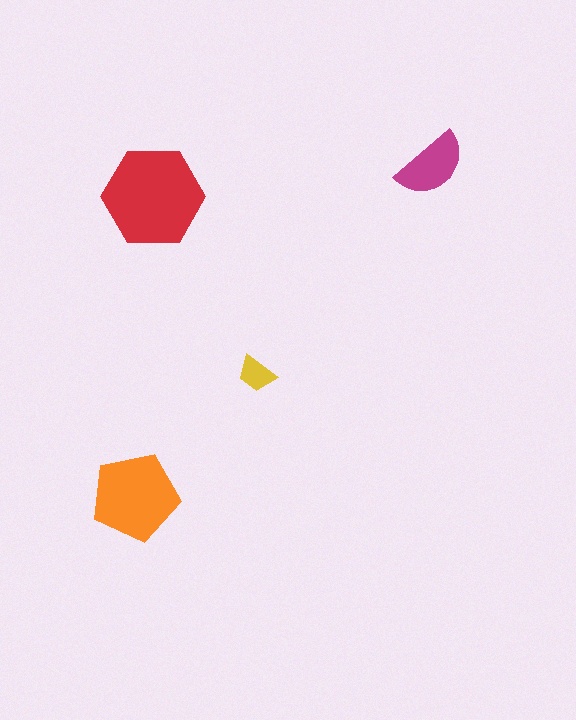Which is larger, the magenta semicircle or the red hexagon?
The red hexagon.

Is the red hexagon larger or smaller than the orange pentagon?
Larger.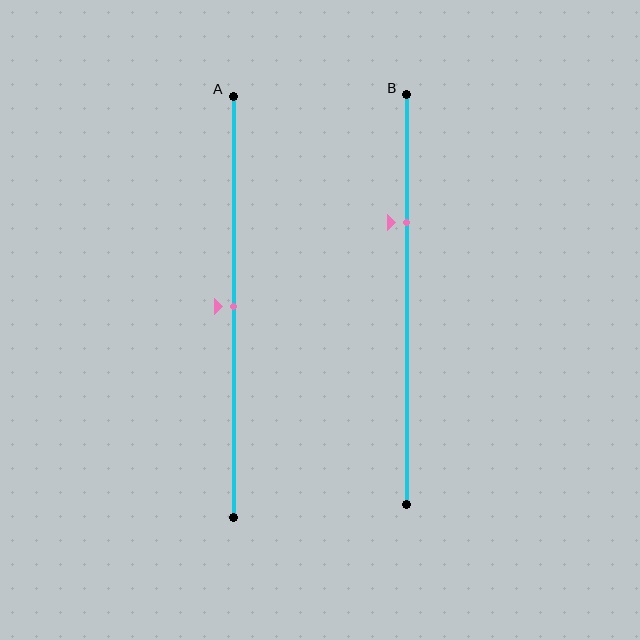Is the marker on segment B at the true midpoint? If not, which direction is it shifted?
No, the marker on segment B is shifted upward by about 19% of the segment length.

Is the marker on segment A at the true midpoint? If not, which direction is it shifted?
Yes, the marker on segment A is at the true midpoint.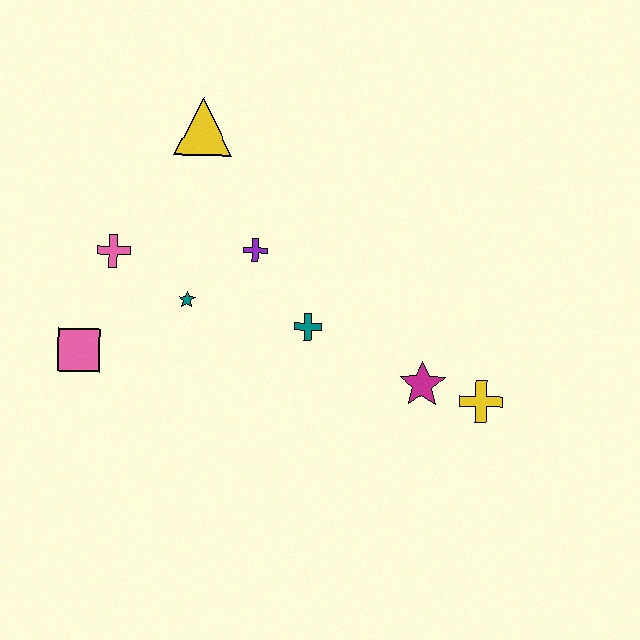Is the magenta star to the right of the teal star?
Yes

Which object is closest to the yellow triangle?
The purple cross is closest to the yellow triangle.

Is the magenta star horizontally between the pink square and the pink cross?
No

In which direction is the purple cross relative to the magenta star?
The purple cross is to the left of the magenta star.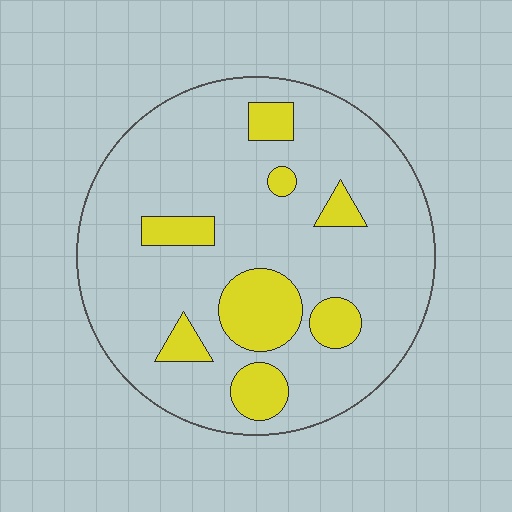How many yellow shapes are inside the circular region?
8.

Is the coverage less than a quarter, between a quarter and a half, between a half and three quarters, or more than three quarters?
Less than a quarter.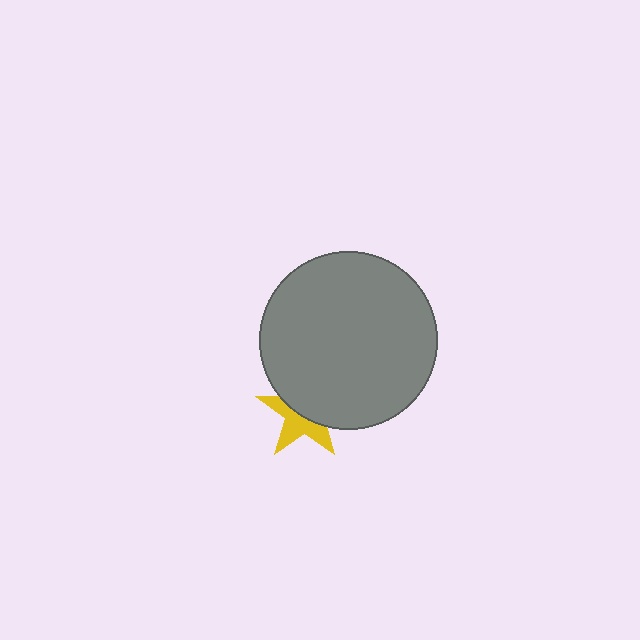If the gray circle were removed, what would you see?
You would see the complete yellow star.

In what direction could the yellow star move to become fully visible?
The yellow star could move down. That would shift it out from behind the gray circle entirely.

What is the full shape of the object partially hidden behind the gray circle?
The partially hidden object is a yellow star.